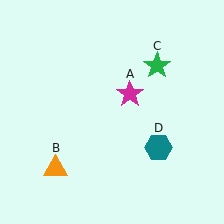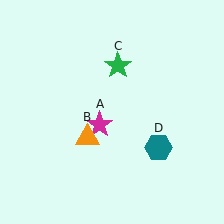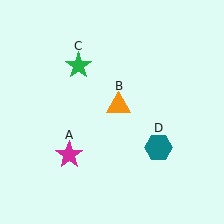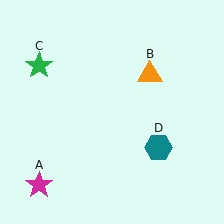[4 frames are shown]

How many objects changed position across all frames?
3 objects changed position: magenta star (object A), orange triangle (object B), green star (object C).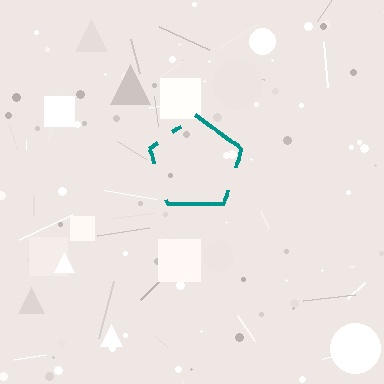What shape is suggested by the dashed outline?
The dashed outline suggests a pentagon.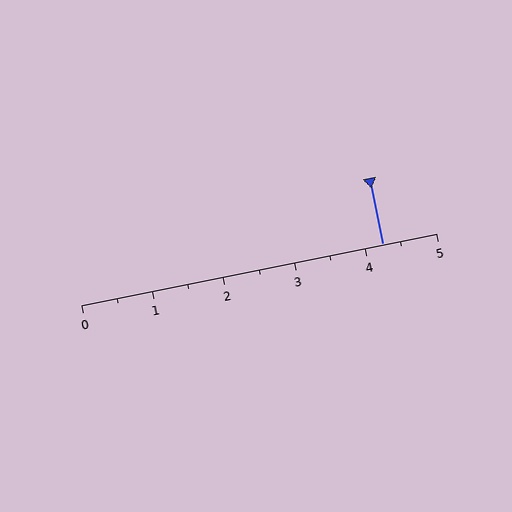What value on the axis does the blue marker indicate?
The marker indicates approximately 4.2.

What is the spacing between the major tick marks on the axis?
The major ticks are spaced 1 apart.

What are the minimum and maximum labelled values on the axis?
The axis runs from 0 to 5.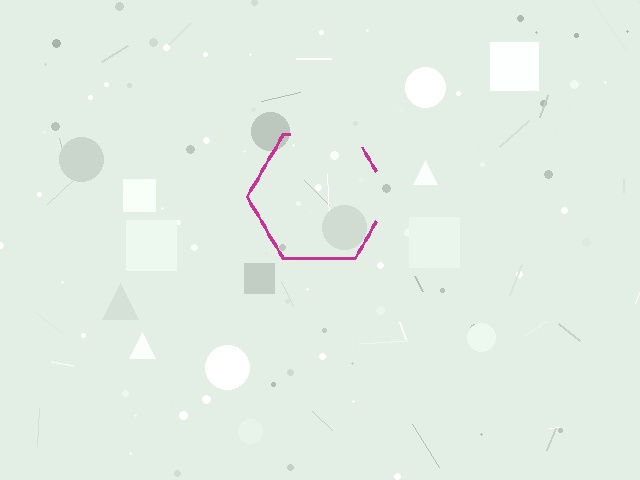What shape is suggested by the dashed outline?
The dashed outline suggests a hexagon.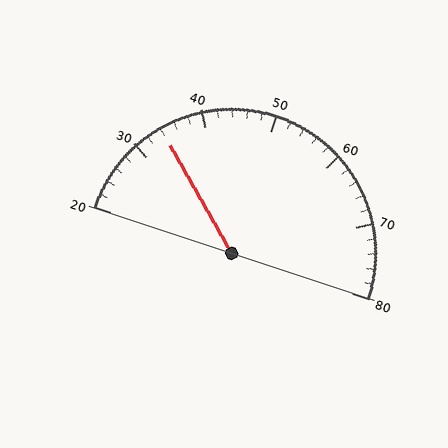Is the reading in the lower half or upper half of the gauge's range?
The reading is in the lower half of the range (20 to 80).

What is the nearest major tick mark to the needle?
The nearest major tick mark is 30.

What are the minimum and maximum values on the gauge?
The gauge ranges from 20 to 80.